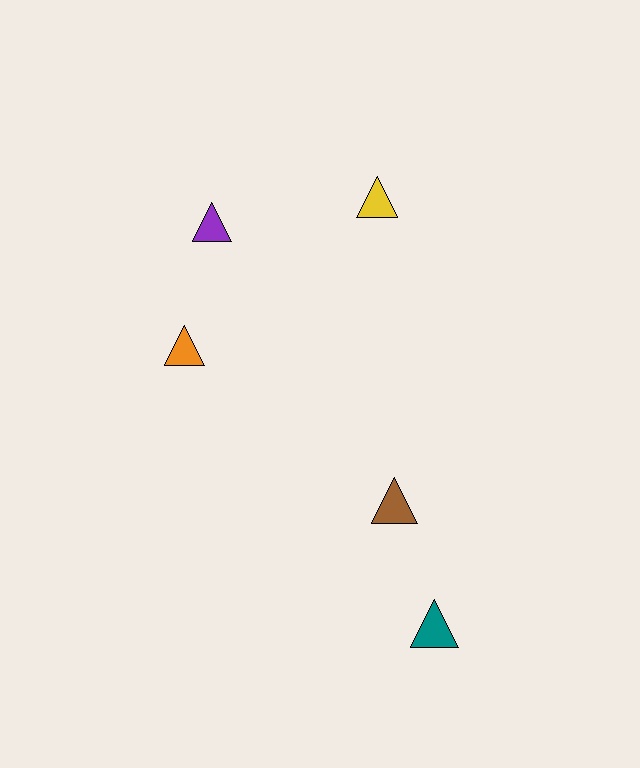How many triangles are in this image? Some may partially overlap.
There are 5 triangles.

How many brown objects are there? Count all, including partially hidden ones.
There is 1 brown object.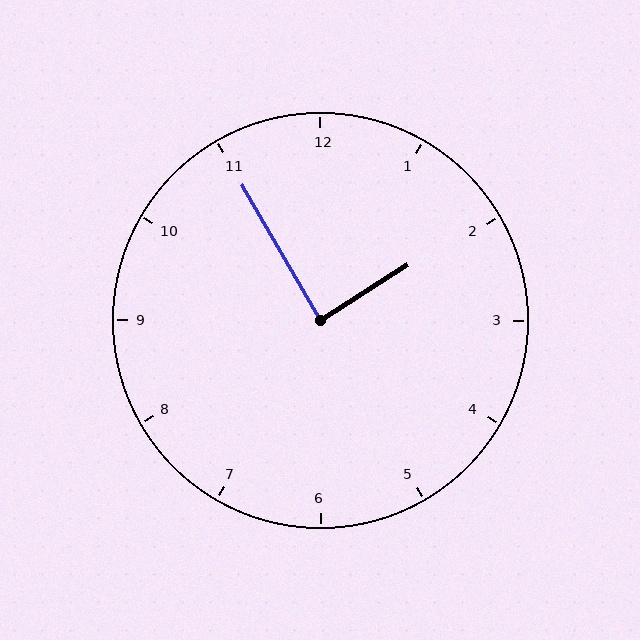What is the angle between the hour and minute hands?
Approximately 88 degrees.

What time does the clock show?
1:55.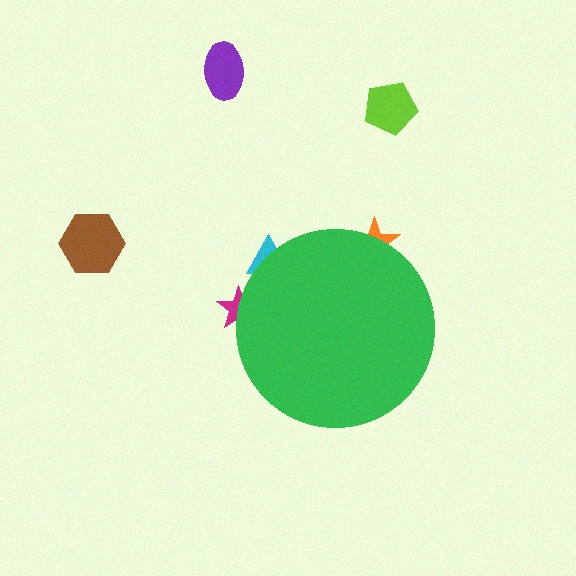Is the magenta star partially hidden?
Yes, the magenta star is partially hidden behind the green circle.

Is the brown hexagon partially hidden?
No, the brown hexagon is fully visible.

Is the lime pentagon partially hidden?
No, the lime pentagon is fully visible.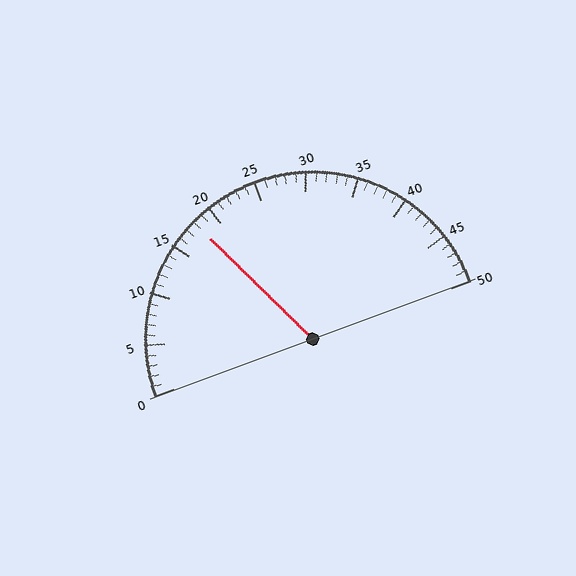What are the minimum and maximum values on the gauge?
The gauge ranges from 0 to 50.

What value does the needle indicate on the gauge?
The needle indicates approximately 18.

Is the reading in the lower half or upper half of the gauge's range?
The reading is in the lower half of the range (0 to 50).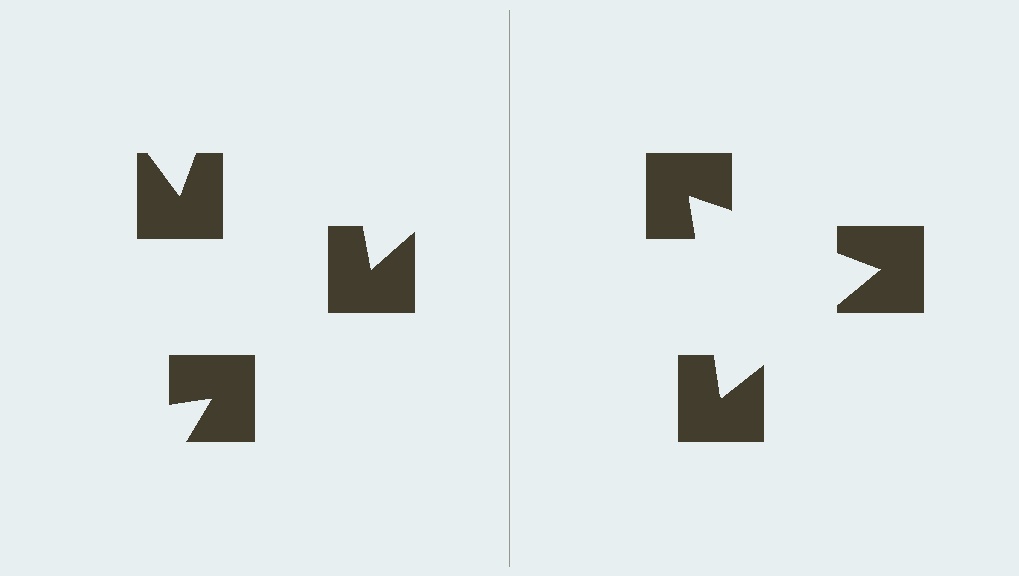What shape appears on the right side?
An illusory triangle.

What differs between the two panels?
The notched squares are positioned identically on both sides; only the wedge orientations differ. On the right they align to a triangle; on the left they are misaligned.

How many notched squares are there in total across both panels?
6 — 3 on each side.